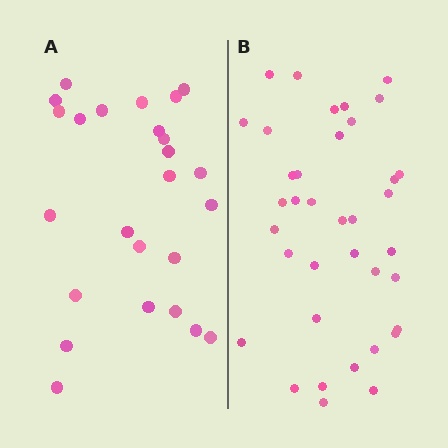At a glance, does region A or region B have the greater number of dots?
Region B (the right region) has more dots.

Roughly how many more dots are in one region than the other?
Region B has roughly 12 or so more dots than region A.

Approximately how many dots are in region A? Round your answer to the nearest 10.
About 20 dots. (The exact count is 25, which rounds to 20.)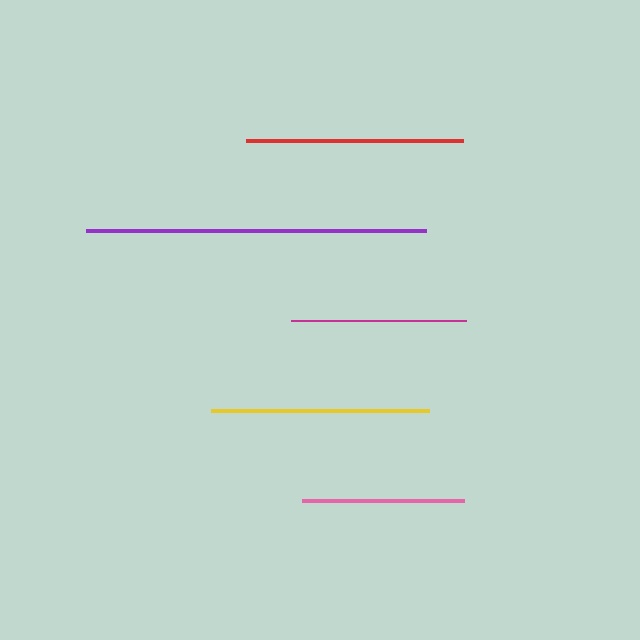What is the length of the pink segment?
The pink segment is approximately 162 pixels long.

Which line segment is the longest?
The purple line is the longest at approximately 340 pixels.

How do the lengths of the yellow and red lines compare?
The yellow and red lines are approximately the same length.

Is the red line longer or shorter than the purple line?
The purple line is longer than the red line.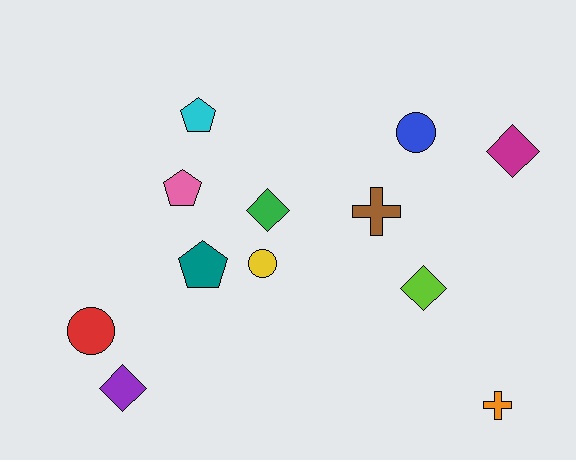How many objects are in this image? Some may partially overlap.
There are 12 objects.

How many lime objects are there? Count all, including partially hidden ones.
There is 1 lime object.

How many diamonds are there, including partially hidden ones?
There are 4 diamonds.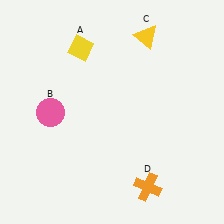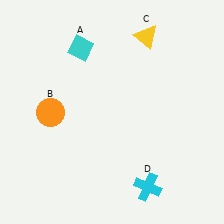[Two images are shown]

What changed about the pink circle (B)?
In Image 1, B is pink. In Image 2, it changed to orange.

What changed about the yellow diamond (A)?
In Image 1, A is yellow. In Image 2, it changed to cyan.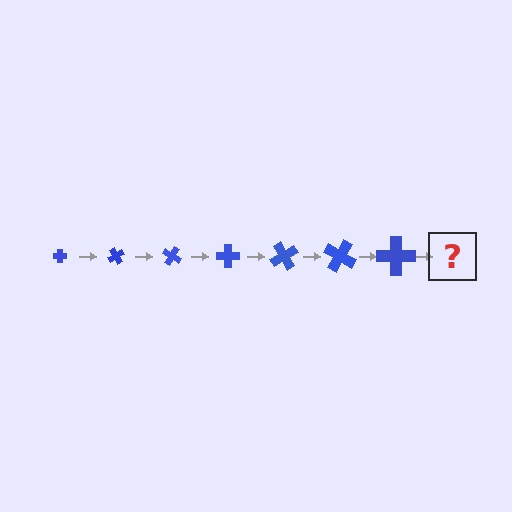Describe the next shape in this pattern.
It should be a cross, larger than the previous one and rotated 420 degrees from the start.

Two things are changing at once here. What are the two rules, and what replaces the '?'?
The two rules are that the cross grows larger each step and it rotates 60 degrees each step. The '?' should be a cross, larger than the previous one and rotated 420 degrees from the start.